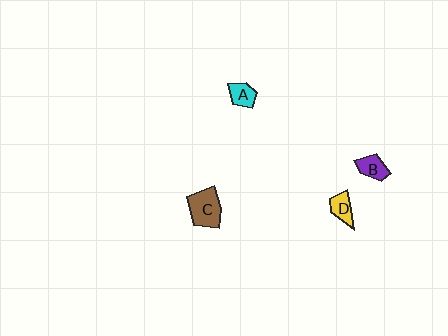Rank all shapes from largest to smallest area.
From largest to smallest: C (brown), B (purple), A (cyan), D (yellow).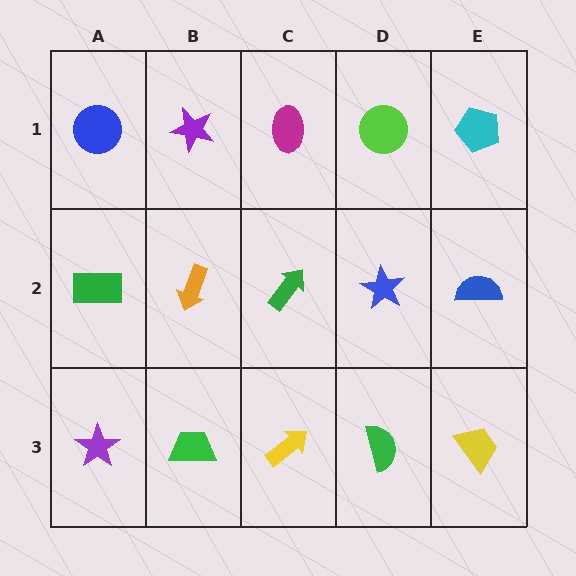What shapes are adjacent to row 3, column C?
A green arrow (row 2, column C), a green trapezoid (row 3, column B), a green semicircle (row 3, column D).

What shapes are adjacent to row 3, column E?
A blue semicircle (row 2, column E), a green semicircle (row 3, column D).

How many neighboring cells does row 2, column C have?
4.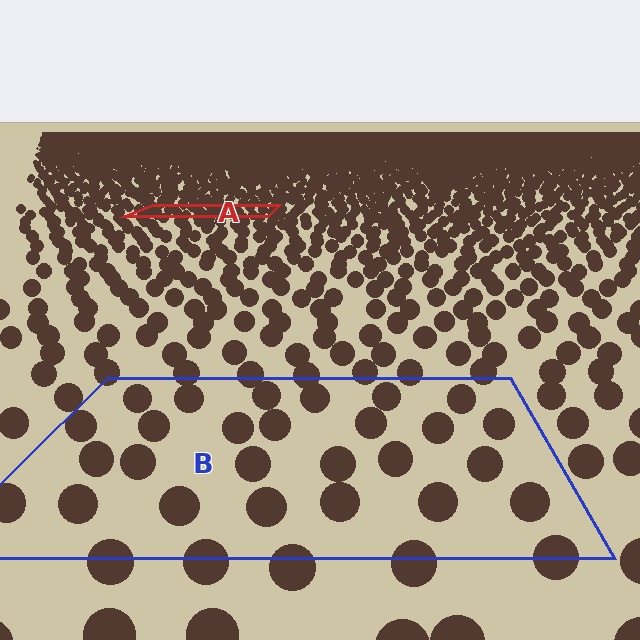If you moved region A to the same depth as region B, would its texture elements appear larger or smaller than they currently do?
They would appear larger. At a closer depth, the same texture elements are projected at a bigger on-screen size.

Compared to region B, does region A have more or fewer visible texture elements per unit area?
Region A has more texture elements per unit area — they are packed more densely because it is farther away.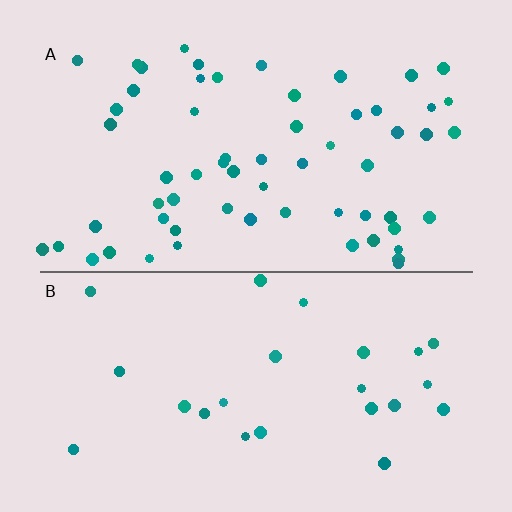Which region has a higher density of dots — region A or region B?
A (the top).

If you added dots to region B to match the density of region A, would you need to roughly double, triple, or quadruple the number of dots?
Approximately triple.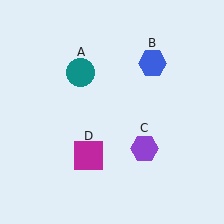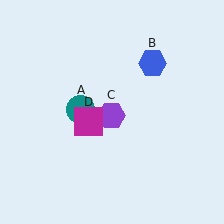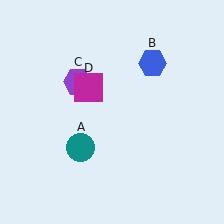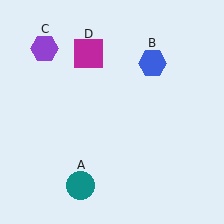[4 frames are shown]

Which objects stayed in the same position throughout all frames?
Blue hexagon (object B) remained stationary.